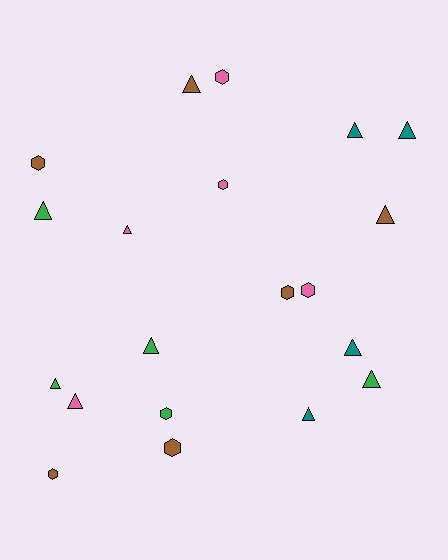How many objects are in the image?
There are 20 objects.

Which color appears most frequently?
Brown, with 6 objects.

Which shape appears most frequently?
Triangle, with 12 objects.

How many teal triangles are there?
There are 4 teal triangles.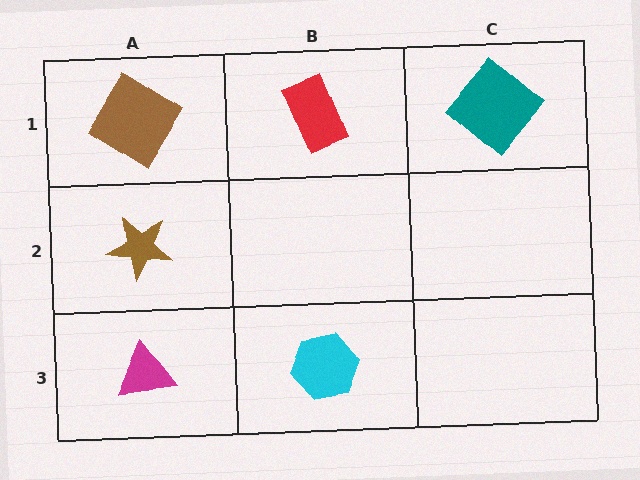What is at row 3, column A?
A magenta triangle.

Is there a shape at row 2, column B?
No, that cell is empty.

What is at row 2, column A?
A brown star.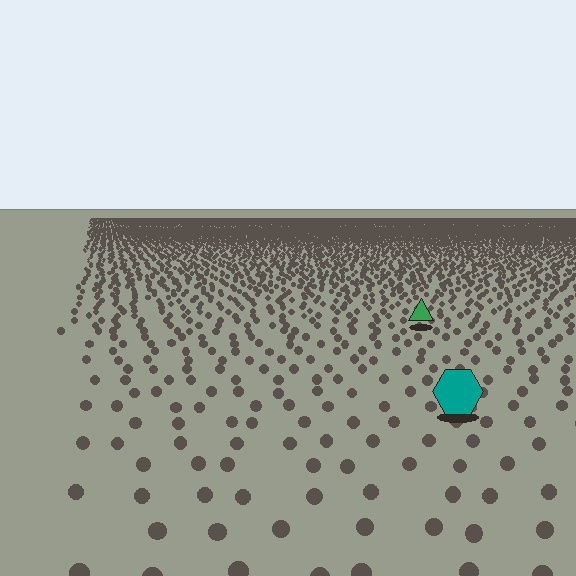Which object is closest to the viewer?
The teal hexagon is closest. The texture marks near it are larger and more spread out.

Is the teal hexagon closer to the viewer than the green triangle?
Yes. The teal hexagon is closer — you can tell from the texture gradient: the ground texture is coarser near it.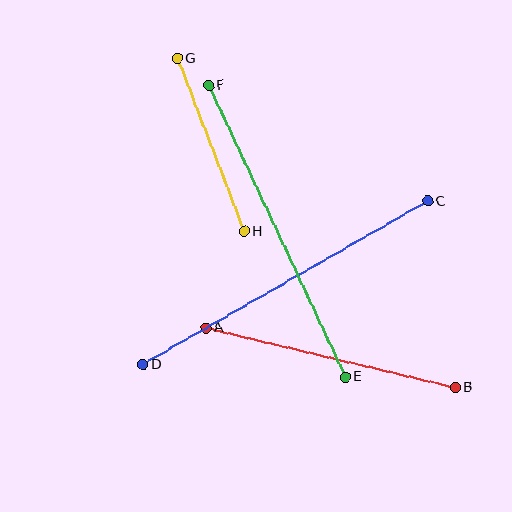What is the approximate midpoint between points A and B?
The midpoint is at approximately (330, 358) pixels.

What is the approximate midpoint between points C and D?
The midpoint is at approximately (286, 283) pixels.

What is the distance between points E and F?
The distance is approximately 322 pixels.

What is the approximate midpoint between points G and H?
The midpoint is at approximately (211, 145) pixels.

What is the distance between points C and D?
The distance is approximately 328 pixels.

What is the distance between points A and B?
The distance is approximately 257 pixels.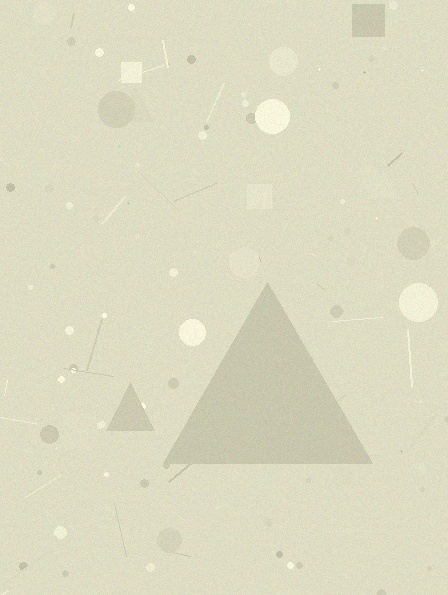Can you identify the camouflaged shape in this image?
The camouflaged shape is a triangle.